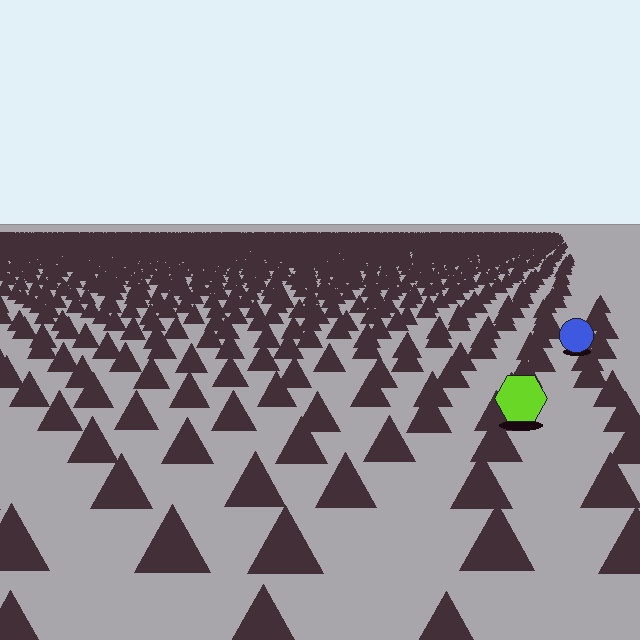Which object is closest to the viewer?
The lime hexagon is closest. The texture marks near it are larger and more spread out.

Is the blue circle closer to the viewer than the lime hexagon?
No. The lime hexagon is closer — you can tell from the texture gradient: the ground texture is coarser near it.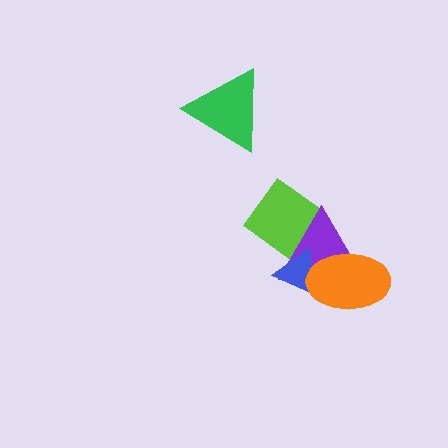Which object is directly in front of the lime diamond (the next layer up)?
The purple triangle is directly in front of the lime diamond.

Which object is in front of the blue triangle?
The orange ellipse is in front of the blue triangle.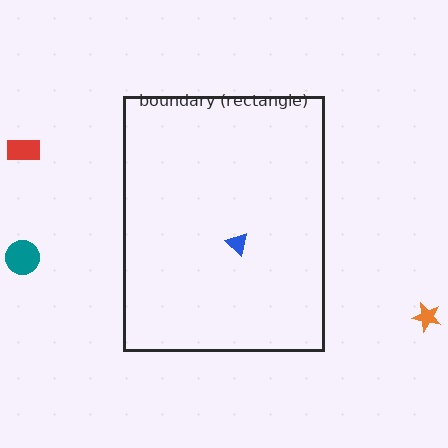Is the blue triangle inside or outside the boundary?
Inside.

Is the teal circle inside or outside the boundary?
Outside.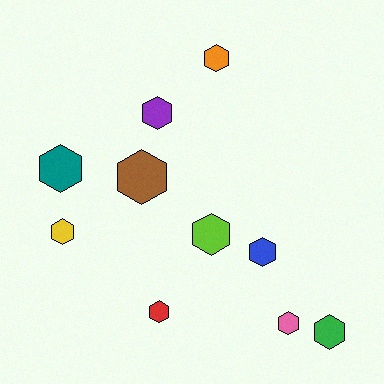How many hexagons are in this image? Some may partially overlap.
There are 10 hexagons.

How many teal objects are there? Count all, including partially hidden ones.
There is 1 teal object.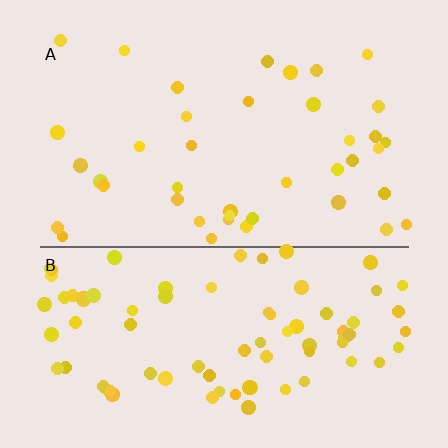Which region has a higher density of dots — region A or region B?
B (the bottom).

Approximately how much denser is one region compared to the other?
Approximately 2.0× — region B over region A.